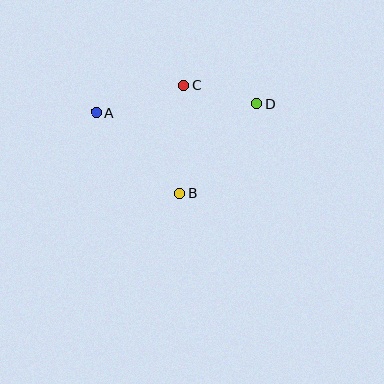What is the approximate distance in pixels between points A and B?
The distance between A and B is approximately 116 pixels.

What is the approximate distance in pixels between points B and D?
The distance between B and D is approximately 119 pixels.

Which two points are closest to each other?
Points C and D are closest to each other.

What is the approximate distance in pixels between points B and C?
The distance between B and C is approximately 108 pixels.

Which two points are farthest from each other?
Points A and D are farthest from each other.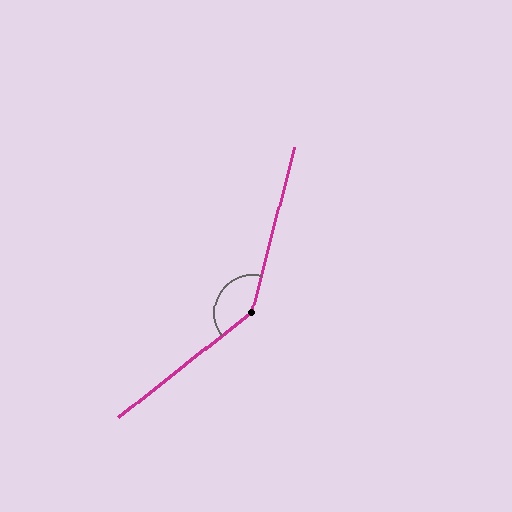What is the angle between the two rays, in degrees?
Approximately 143 degrees.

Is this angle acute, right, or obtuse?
It is obtuse.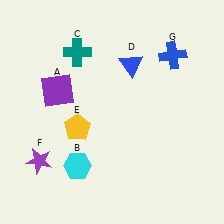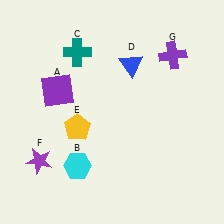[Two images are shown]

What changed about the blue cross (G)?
In Image 1, G is blue. In Image 2, it changed to purple.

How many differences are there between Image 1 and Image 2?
There is 1 difference between the two images.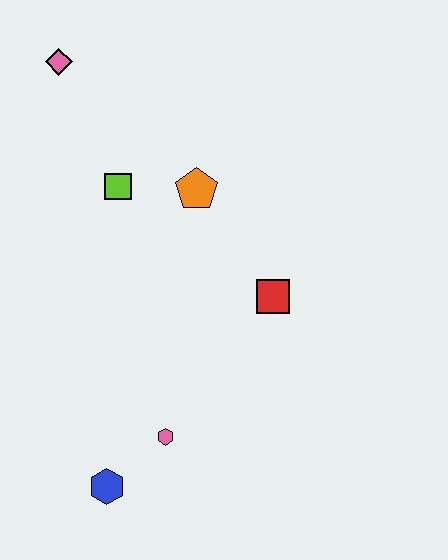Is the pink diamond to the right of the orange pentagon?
No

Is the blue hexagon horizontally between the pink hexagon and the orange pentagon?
No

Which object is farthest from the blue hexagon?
The pink diamond is farthest from the blue hexagon.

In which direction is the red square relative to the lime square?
The red square is to the right of the lime square.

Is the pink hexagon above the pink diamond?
No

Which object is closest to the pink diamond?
The lime square is closest to the pink diamond.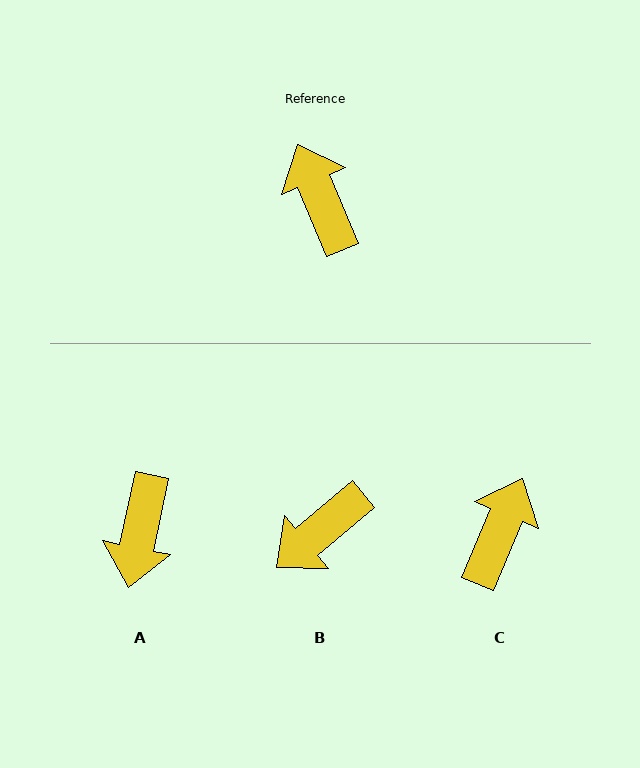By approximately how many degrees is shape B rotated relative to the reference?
Approximately 107 degrees counter-clockwise.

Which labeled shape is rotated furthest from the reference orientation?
A, about 145 degrees away.